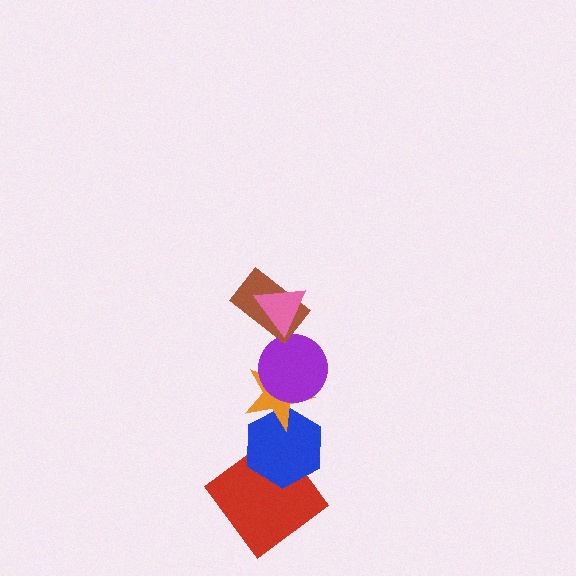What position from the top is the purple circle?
The purple circle is 3rd from the top.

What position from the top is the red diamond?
The red diamond is 6th from the top.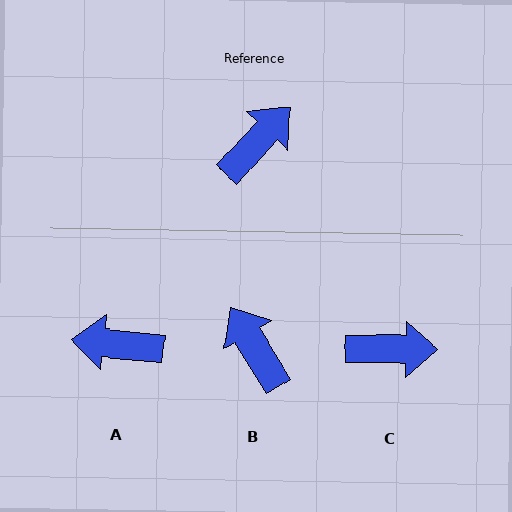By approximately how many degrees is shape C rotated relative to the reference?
Approximately 47 degrees clockwise.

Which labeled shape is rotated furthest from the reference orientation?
A, about 127 degrees away.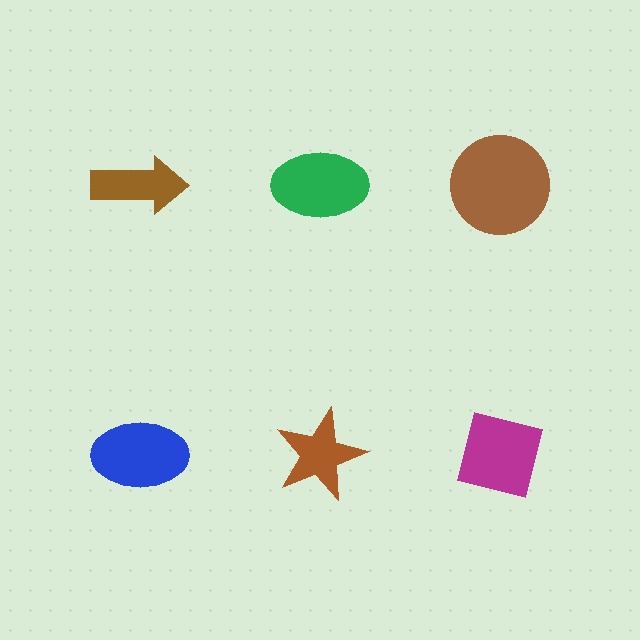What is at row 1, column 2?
A green ellipse.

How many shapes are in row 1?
3 shapes.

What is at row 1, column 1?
A brown arrow.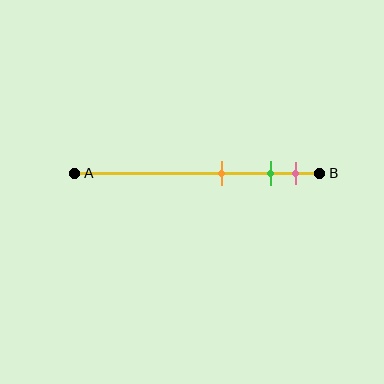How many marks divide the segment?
There are 3 marks dividing the segment.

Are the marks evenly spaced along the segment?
No, the marks are not evenly spaced.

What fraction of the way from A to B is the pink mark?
The pink mark is approximately 90% (0.9) of the way from A to B.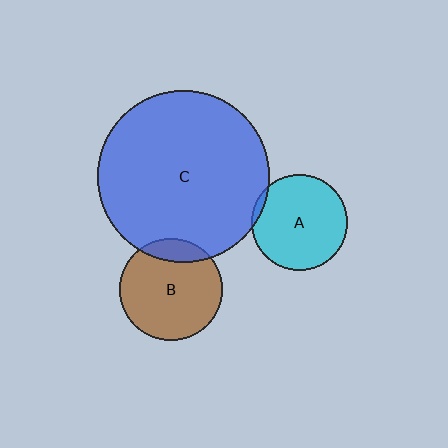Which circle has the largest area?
Circle C (blue).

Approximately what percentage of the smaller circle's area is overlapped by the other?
Approximately 5%.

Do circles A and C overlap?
Yes.